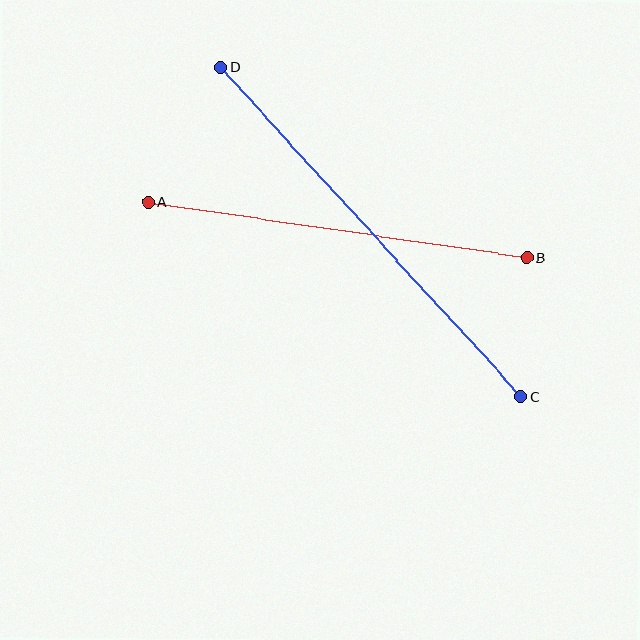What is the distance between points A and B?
The distance is approximately 383 pixels.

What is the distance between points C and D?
The distance is approximately 446 pixels.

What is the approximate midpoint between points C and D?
The midpoint is at approximately (371, 232) pixels.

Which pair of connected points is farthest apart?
Points C and D are farthest apart.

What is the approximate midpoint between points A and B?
The midpoint is at approximately (337, 230) pixels.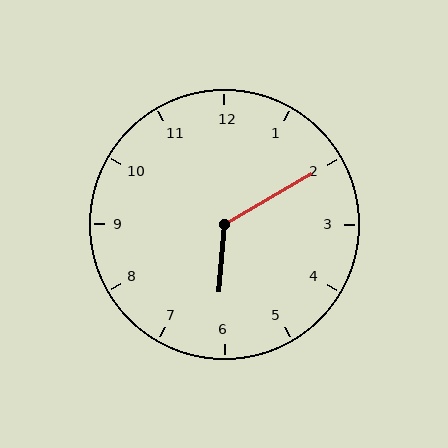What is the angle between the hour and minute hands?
Approximately 125 degrees.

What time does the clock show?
6:10.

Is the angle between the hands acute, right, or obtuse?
It is obtuse.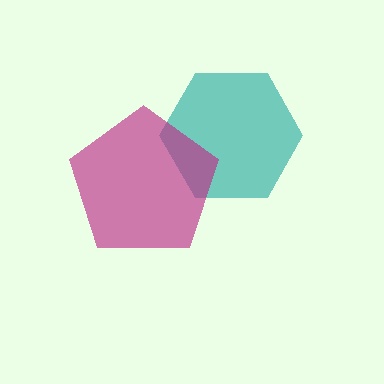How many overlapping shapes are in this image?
There are 2 overlapping shapes in the image.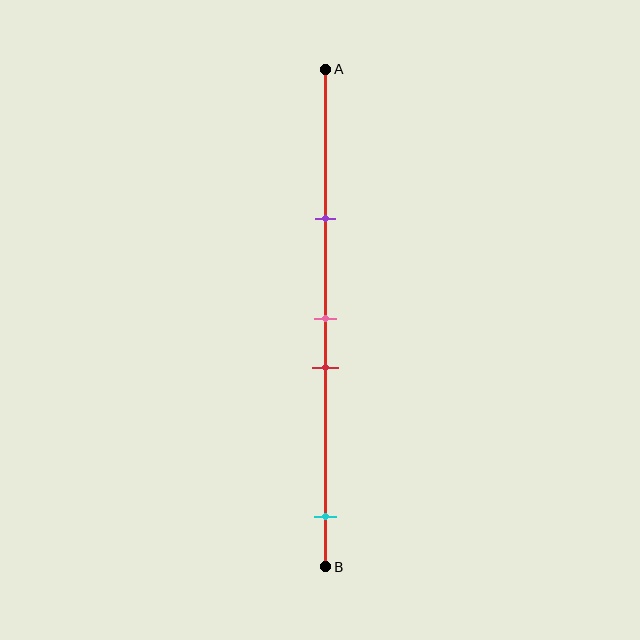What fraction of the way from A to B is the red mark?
The red mark is approximately 60% (0.6) of the way from A to B.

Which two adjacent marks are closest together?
The pink and red marks are the closest adjacent pair.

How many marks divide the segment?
There are 4 marks dividing the segment.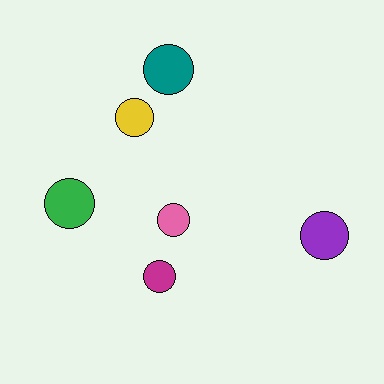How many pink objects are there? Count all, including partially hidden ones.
There is 1 pink object.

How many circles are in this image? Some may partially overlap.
There are 6 circles.